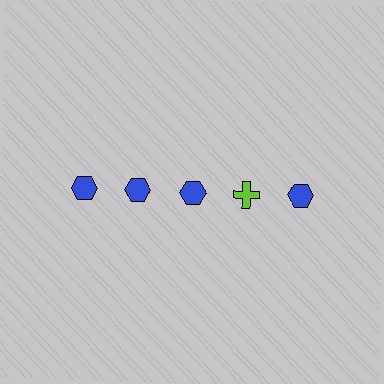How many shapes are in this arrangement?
There are 5 shapes arranged in a grid pattern.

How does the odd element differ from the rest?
It differs in both color (lime instead of blue) and shape (cross instead of hexagon).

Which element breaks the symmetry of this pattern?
The lime cross in the top row, second from right column breaks the symmetry. All other shapes are blue hexagons.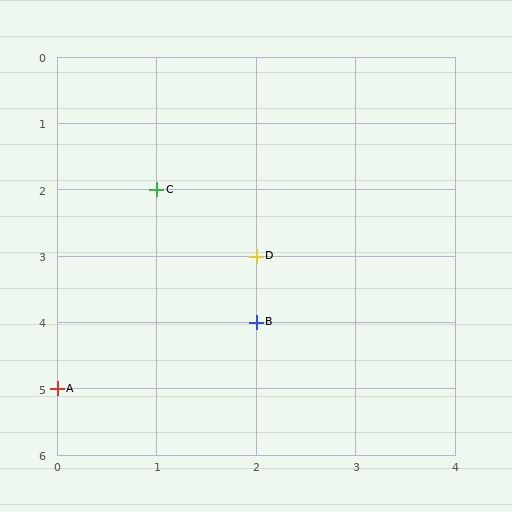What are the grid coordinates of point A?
Point A is at grid coordinates (0, 5).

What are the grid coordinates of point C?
Point C is at grid coordinates (1, 2).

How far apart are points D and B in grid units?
Points D and B are 1 row apart.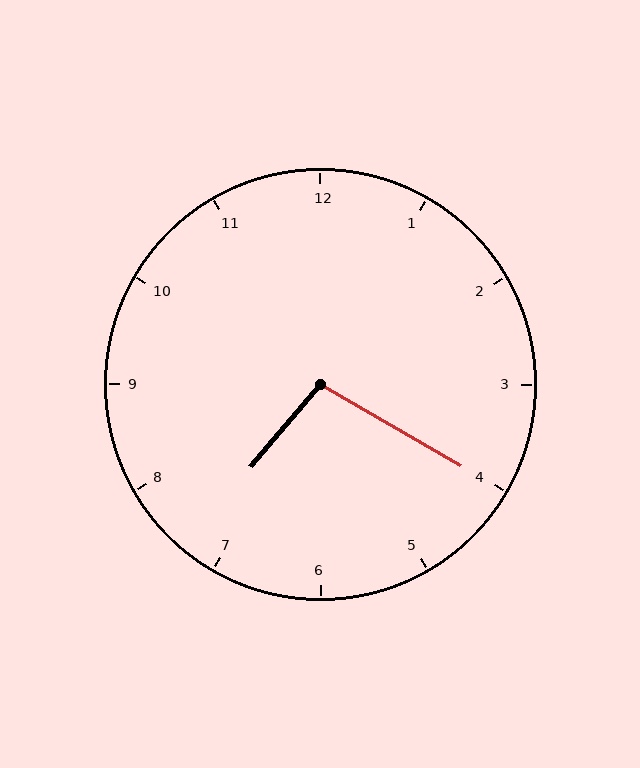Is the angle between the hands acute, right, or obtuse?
It is obtuse.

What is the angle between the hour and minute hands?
Approximately 100 degrees.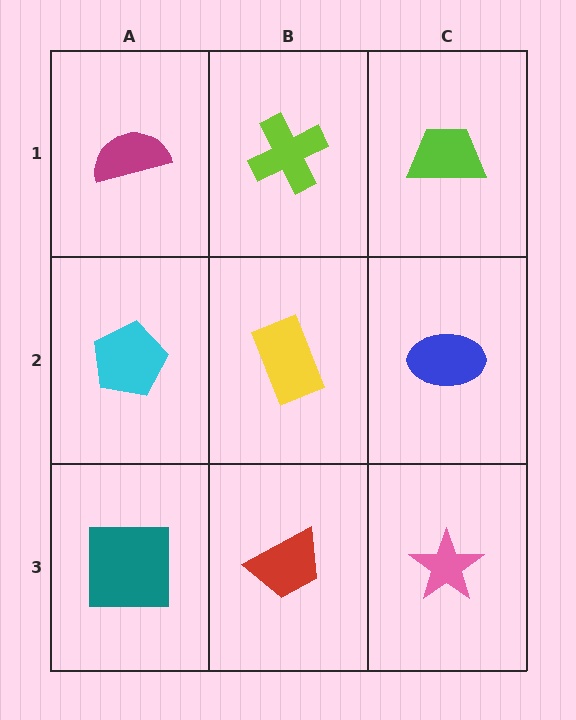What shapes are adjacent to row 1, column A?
A cyan pentagon (row 2, column A), a lime cross (row 1, column B).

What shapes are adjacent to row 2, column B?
A lime cross (row 1, column B), a red trapezoid (row 3, column B), a cyan pentagon (row 2, column A), a blue ellipse (row 2, column C).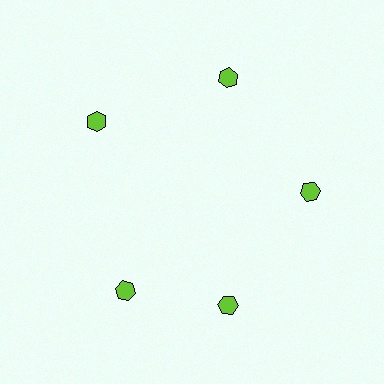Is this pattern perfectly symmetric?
No. The 5 lime hexagons are arranged in a ring, but one element near the 8 o'clock position is rotated out of alignment along the ring, breaking the 5-fold rotational symmetry.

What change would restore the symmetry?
The symmetry would be restored by rotating it back into even spacing with its neighbors so that all 5 hexagons sit at equal angles and equal distance from the center.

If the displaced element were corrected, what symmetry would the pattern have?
It would have 5-fold rotational symmetry — the pattern would map onto itself every 72 degrees.